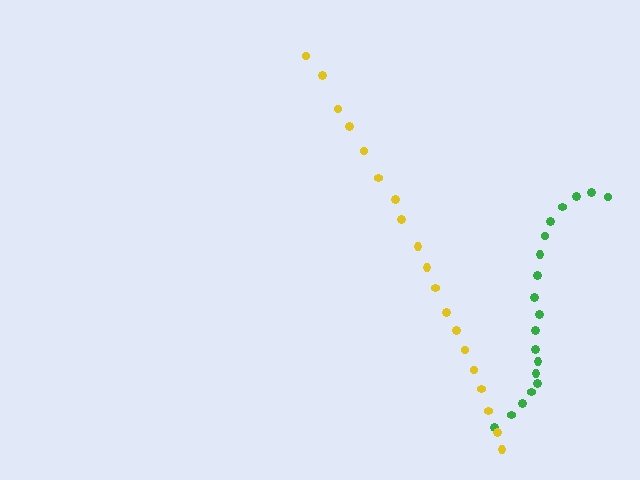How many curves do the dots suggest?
There are 2 distinct paths.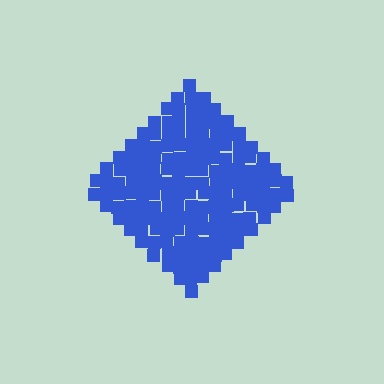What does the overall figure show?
The overall figure shows a diamond.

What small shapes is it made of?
It is made of small squares.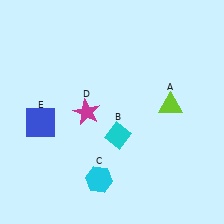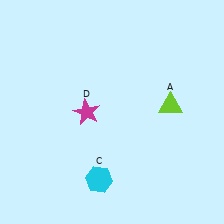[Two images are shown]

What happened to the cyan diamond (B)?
The cyan diamond (B) was removed in Image 2. It was in the bottom-right area of Image 1.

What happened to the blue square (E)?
The blue square (E) was removed in Image 2. It was in the bottom-left area of Image 1.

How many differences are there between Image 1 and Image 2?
There are 2 differences between the two images.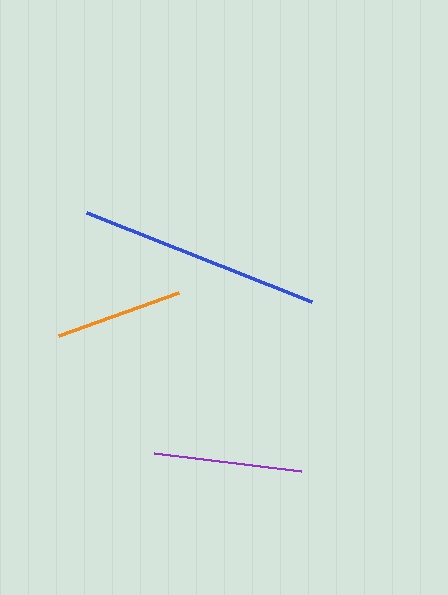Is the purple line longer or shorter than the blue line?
The blue line is longer than the purple line.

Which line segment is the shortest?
The orange line is the shortest at approximately 127 pixels.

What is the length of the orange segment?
The orange segment is approximately 127 pixels long.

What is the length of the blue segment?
The blue segment is approximately 242 pixels long.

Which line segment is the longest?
The blue line is the longest at approximately 242 pixels.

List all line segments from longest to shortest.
From longest to shortest: blue, purple, orange.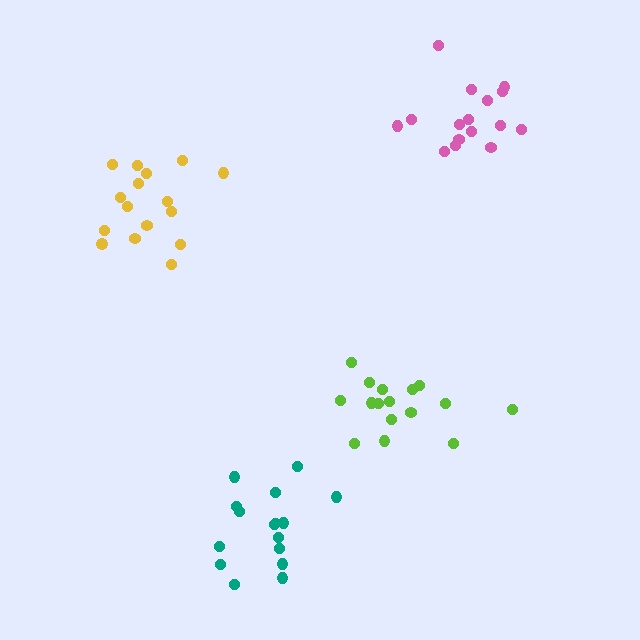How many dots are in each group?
Group 1: 16 dots, Group 2: 16 dots, Group 3: 16 dots, Group 4: 16 dots (64 total).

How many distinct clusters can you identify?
There are 4 distinct clusters.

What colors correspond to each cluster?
The clusters are colored: teal, lime, pink, yellow.